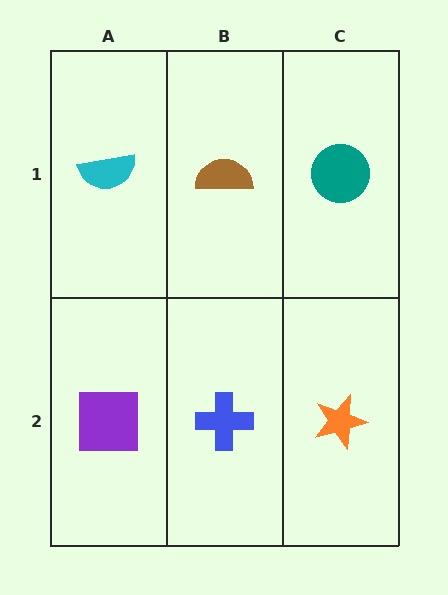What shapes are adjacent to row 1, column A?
A purple square (row 2, column A), a brown semicircle (row 1, column B).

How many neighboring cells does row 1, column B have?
3.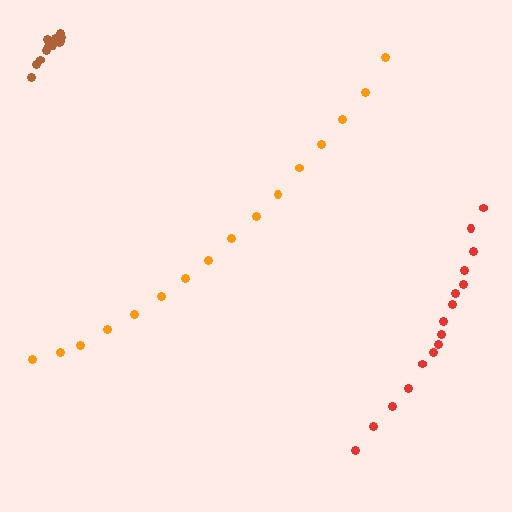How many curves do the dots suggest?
There are 3 distinct paths.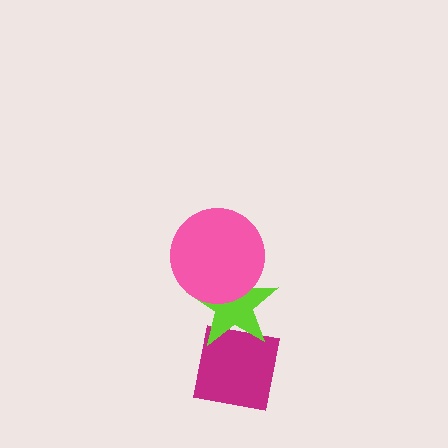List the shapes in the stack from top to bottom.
From top to bottom: the pink circle, the lime star, the magenta square.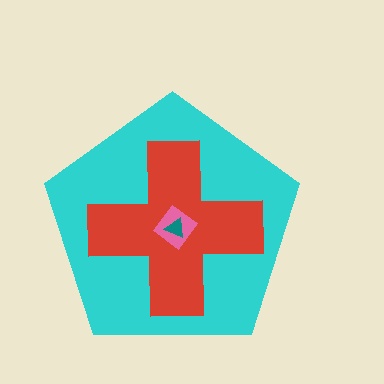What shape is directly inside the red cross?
The pink diamond.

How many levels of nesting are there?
4.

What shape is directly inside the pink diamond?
The teal triangle.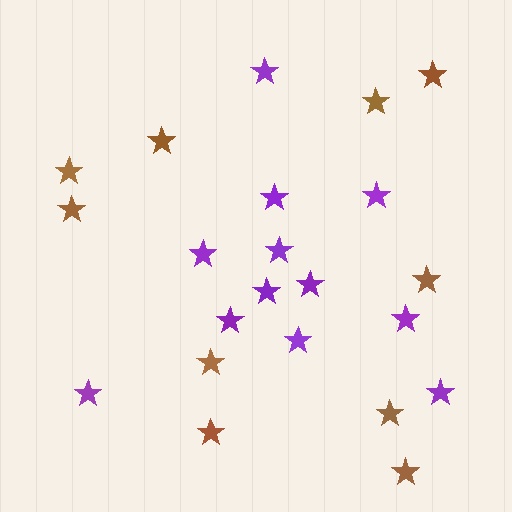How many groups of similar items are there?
There are 2 groups: one group of brown stars (10) and one group of purple stars (12).